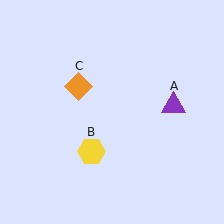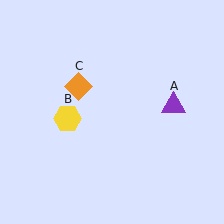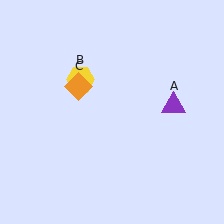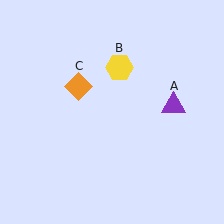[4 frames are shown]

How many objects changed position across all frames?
1 object changed position: yellow hexagon (object B).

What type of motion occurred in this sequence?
The yellow hexagon (object B) rotated clockwise around the center of the scene.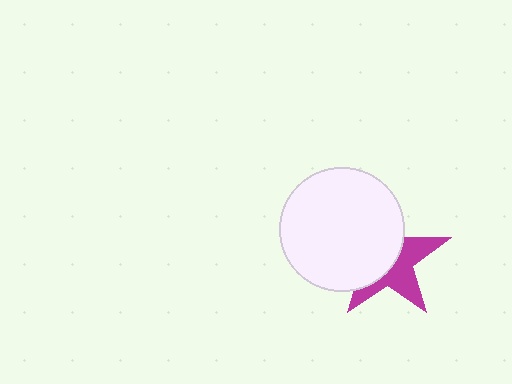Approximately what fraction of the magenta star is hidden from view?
Roughly 55% of the magenta star is hidden behind the white circle.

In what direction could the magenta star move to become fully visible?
The magenta star could move right. That would shift it out from behind the white circle entirely.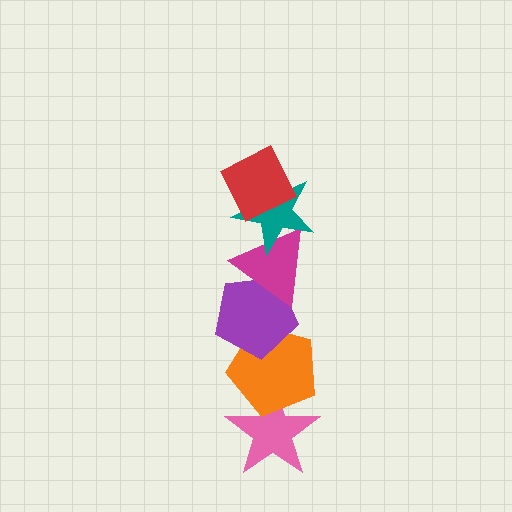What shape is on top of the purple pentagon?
The magenta triangle is on top of the purple pentagon.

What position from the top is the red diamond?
The red diamond is 1st from the top.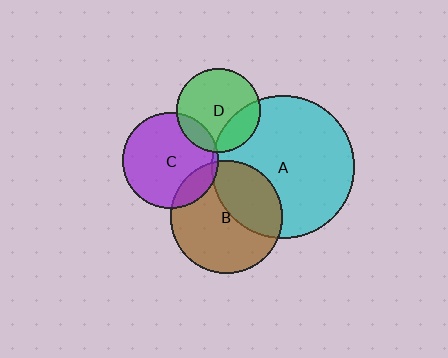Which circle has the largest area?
Circle A (cyan).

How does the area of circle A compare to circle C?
Approximately 2.2 times.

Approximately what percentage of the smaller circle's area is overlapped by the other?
Approximately 35%.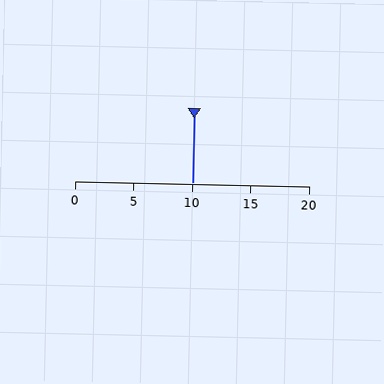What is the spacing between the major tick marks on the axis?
The major ticks are spaced 5 apart.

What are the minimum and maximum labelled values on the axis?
The axis runs from 0 to 20.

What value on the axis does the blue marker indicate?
The marker indicates approximately 10.